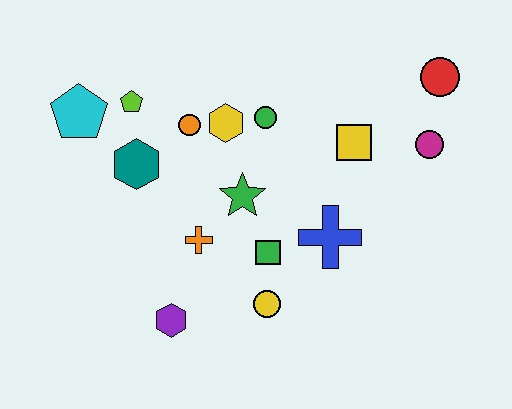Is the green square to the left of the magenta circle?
Yes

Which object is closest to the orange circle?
The yellow hexagon is closest to the orange circle.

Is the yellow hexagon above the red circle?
No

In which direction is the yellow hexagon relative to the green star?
The yellow hexagon is above the green star.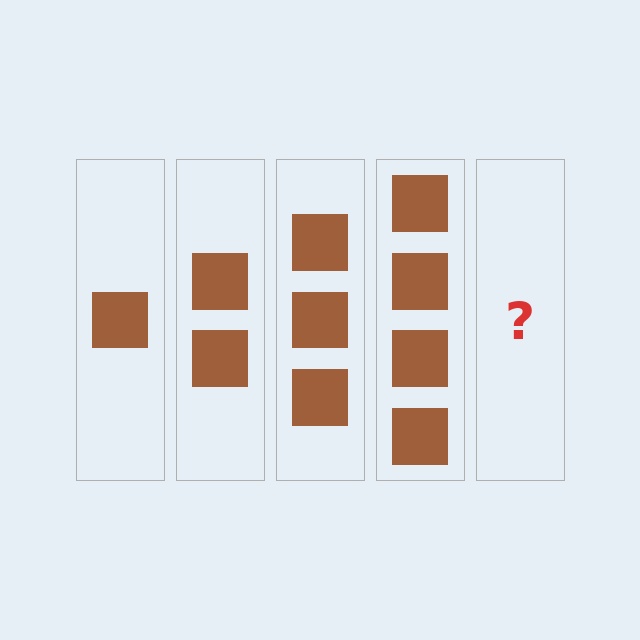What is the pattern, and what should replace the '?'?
The pattern is that each step adds one more square. The '?' should be 5 squares.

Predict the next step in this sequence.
The next step is 5 squares.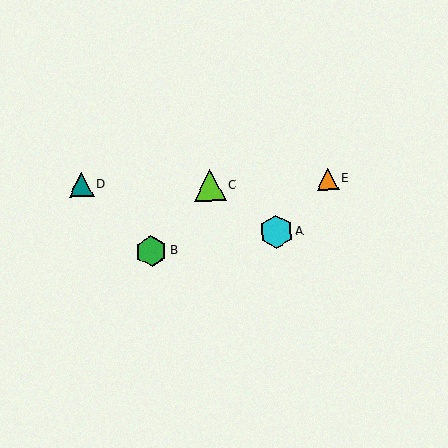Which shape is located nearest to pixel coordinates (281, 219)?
The cyan hexagon (labeled A) at (276, 232) is nearest to that location.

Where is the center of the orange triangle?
The center of the orange triangle is at (328, 179).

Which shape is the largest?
The cyan hexagon (labeled A) is the largest.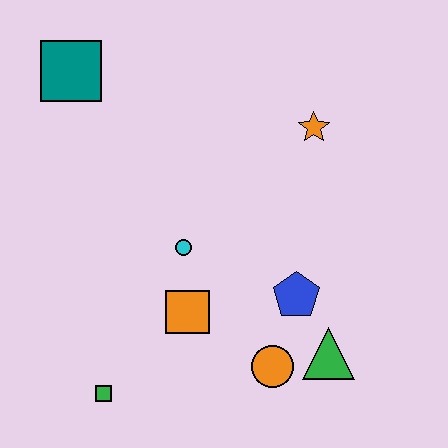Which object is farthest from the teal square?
The green triangle is farthest from the teal square.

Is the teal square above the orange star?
Yes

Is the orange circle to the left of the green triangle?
Yes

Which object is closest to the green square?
The orange square is closest to the green square.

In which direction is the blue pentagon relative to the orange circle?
The blue pentagon is above the orange circle.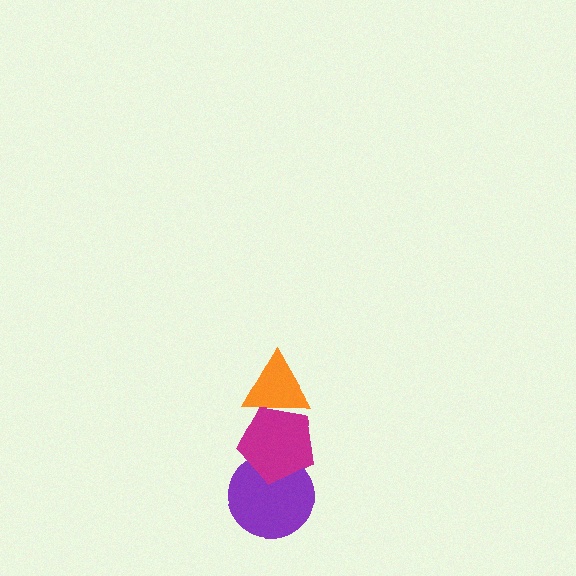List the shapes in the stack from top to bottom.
From top to bottom: the orange triangle, the magenta pentagon, the purple circle.